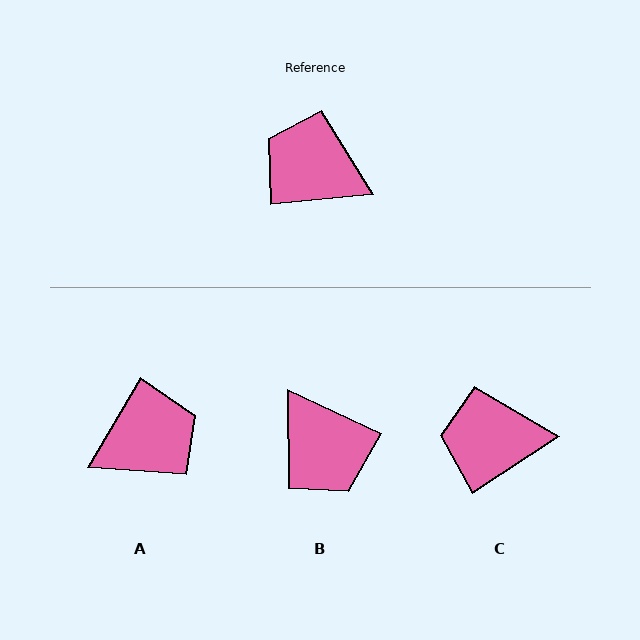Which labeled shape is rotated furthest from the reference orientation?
B, about 149 degrees away.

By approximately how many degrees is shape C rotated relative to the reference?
Approximately 27 degrees counter-clockwise.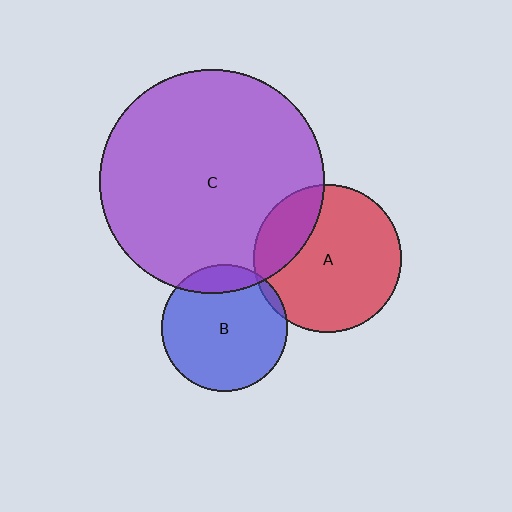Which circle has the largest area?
Circle C (purple).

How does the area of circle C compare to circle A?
Approximately 2.3 times.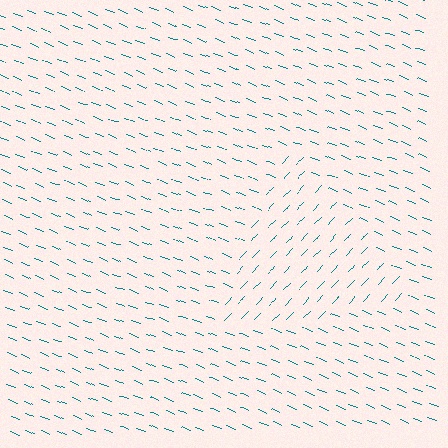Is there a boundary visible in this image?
Yes, there is a texture boundary formed by a change in line orientation.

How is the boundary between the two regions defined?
The boundary is defined purely by a change in line orientation (approximately 67 degrees difference). All lines are the same color and thickness.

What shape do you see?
I see a triangle.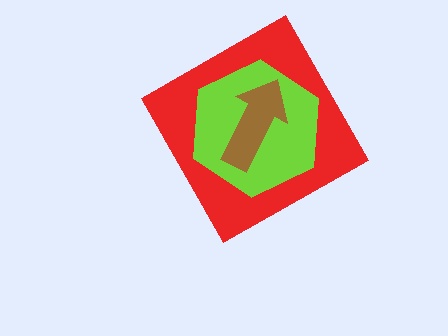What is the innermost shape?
The brown arrow.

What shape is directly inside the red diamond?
The lime hexagon.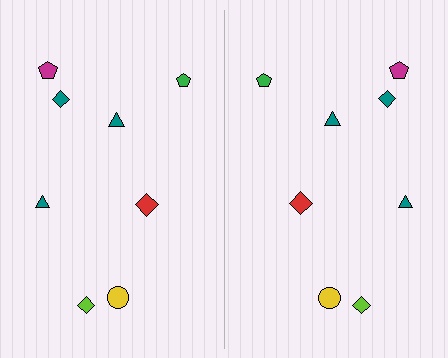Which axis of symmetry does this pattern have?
The pattern has a vertical axis of symmetry running through the center of the image.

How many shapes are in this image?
There are 16 shapes in this image.